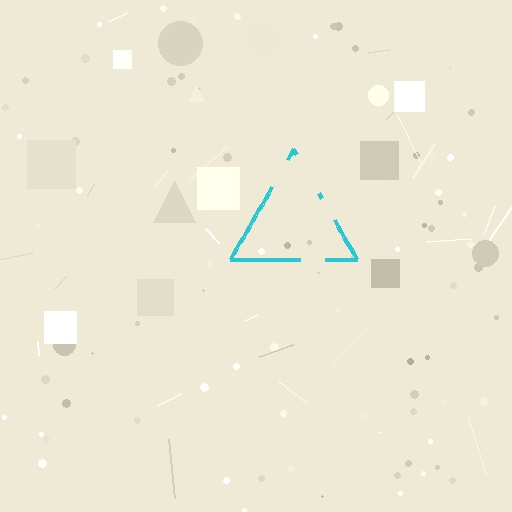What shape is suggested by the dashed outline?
The dashed outline suggests a triangle.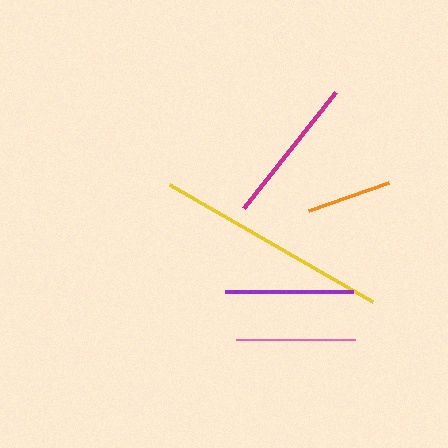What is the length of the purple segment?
The purple segment is approximately 128 pixels long.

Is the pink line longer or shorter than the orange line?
The pink line is longer than the orange line.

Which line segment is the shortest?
The orange line is the shortest at approximately 85 pixels.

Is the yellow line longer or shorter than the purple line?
The yellow line is longer than the purple line.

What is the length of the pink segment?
The pink segment is approximately 119 pixels long.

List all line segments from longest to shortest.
From longest to shortest: yellow, magenta, purple, pink, orange.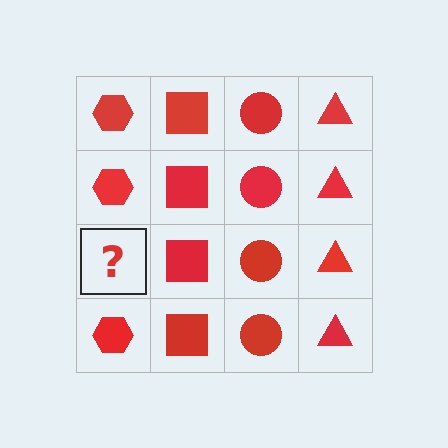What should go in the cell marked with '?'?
The missing cell should contain a red hexagon.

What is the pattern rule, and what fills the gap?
The rule is that each column has a consistent shape. The gap should be filled with a red hexagon.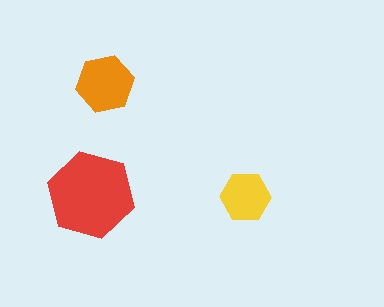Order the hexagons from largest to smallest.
the red one, the orange one, the yellow one.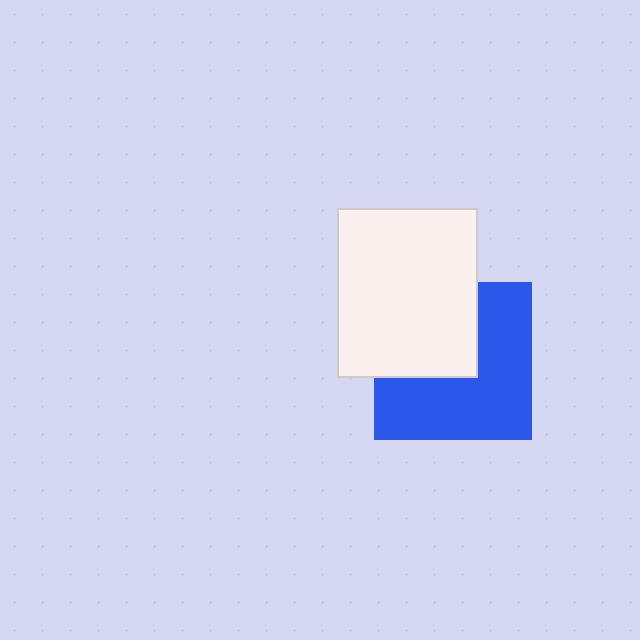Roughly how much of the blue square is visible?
About half of it is visible (roughly 60%).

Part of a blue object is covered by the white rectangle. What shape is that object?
It is a square.